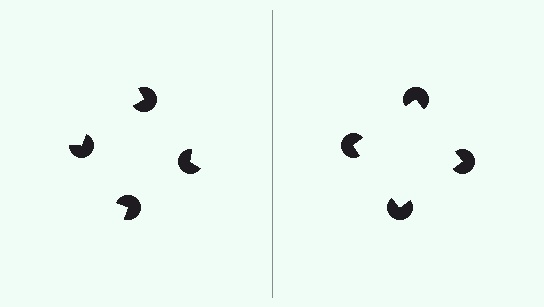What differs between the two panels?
The pac-man discs are positioned identically on both sides; only the wedge orientations differ. On the right they align to a square; on the left they are misaligned.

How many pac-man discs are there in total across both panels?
8 — 4 on each side.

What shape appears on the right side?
An illusory square.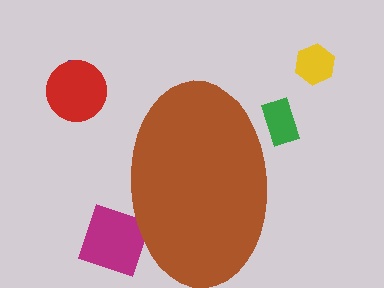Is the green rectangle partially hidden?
Yes, the green rectangle is partially hidden behind the brown ellipse.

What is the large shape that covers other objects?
A brown ellipse.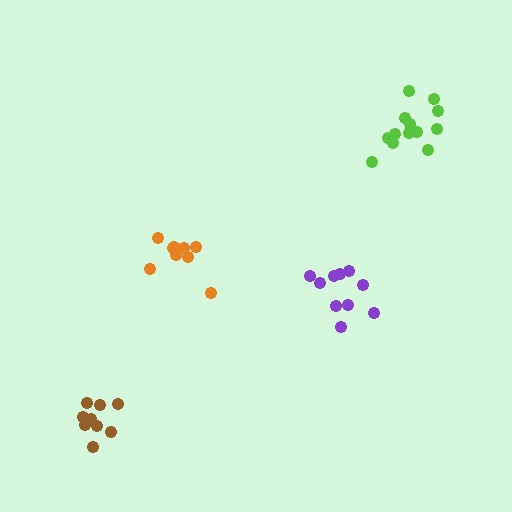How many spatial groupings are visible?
There are 4 spatial groupings.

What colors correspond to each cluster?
The clusters are colored: purple, brown, lime, orange.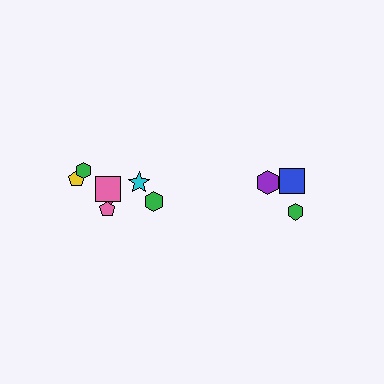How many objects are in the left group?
There are 7 objects.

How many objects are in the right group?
There are 3 objects.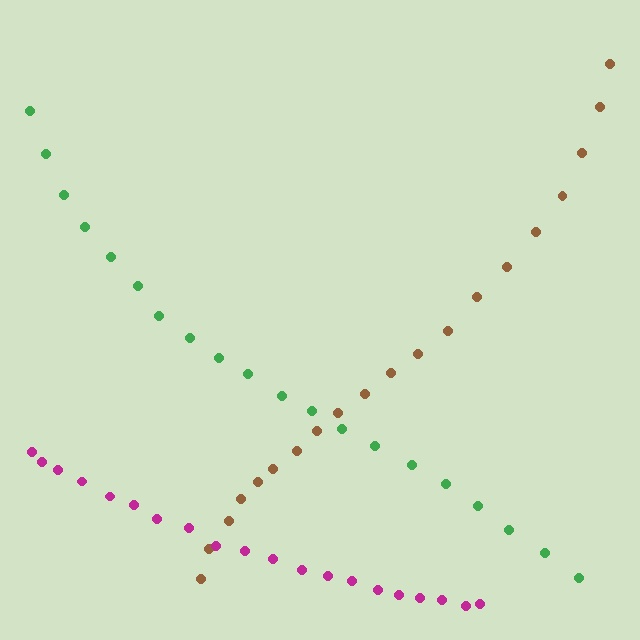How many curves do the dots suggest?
There are 3 distinct paths.